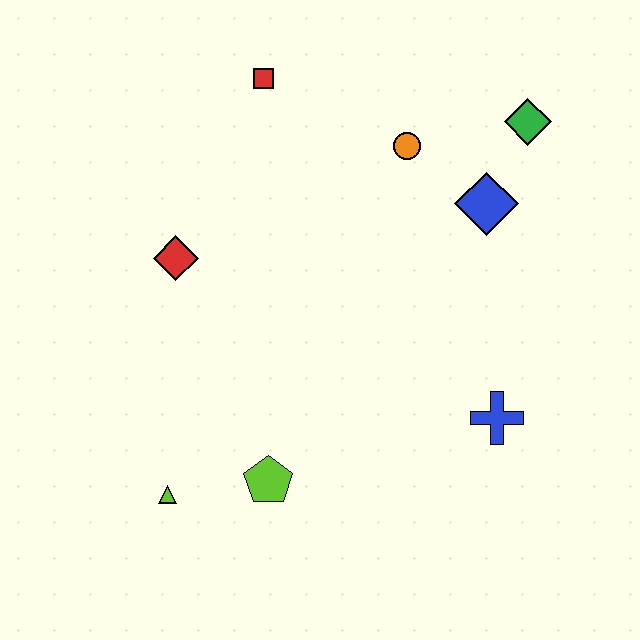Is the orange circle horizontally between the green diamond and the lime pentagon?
Yes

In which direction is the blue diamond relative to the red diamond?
The blue diamond is to the right of the red diamond.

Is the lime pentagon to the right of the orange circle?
No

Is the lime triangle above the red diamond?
No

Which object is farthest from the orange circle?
The lime triangle is farthest from the orange circle.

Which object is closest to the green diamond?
The blue diamond is closest to the green diamond.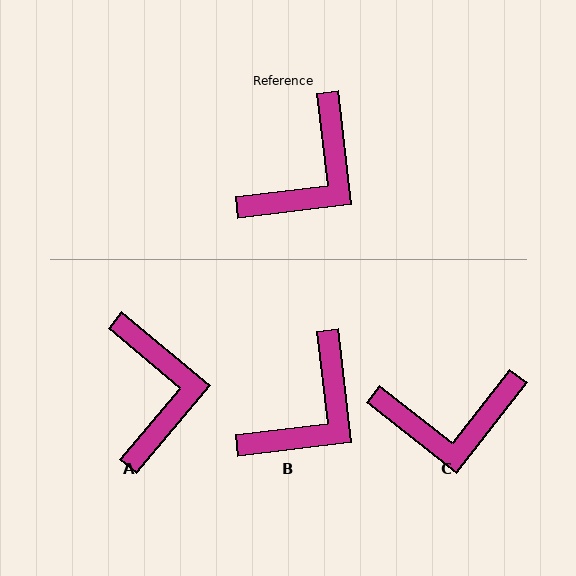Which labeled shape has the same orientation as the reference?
B.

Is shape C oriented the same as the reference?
No, it is off by about 45 degrees.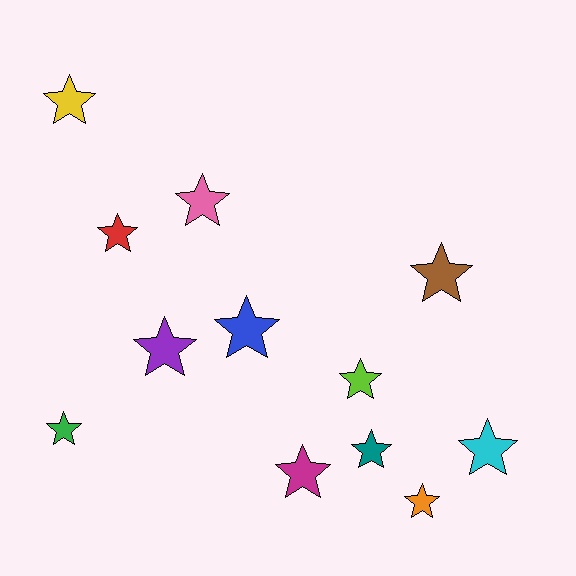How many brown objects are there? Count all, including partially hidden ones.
There is 1 brown object.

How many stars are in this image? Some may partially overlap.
There are 12 stars.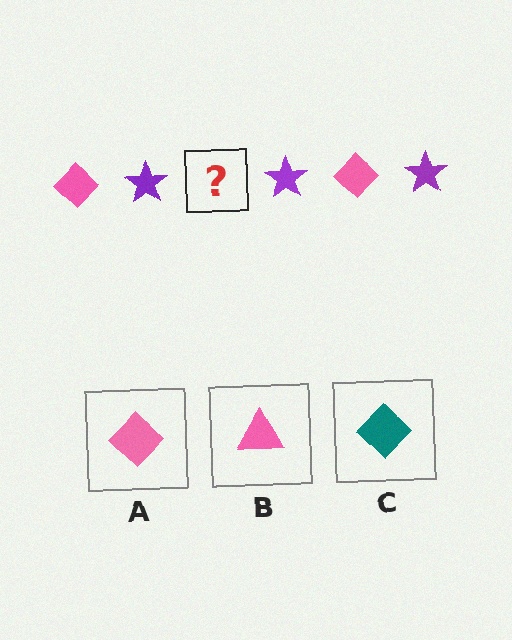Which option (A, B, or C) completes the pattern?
A.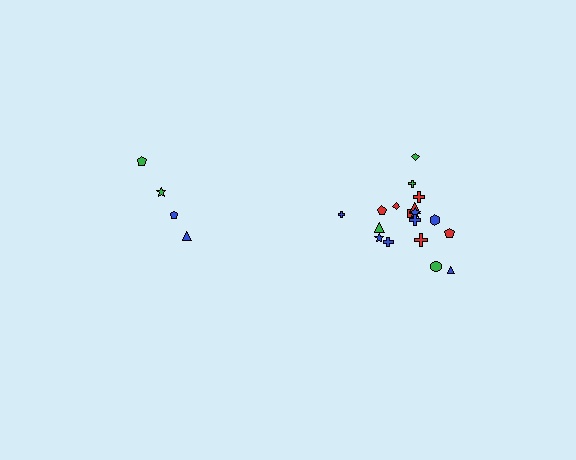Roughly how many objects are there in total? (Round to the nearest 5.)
Roughly 20 objects in total.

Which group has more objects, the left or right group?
The right group.